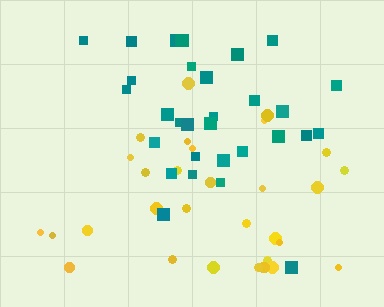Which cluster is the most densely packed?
Teal.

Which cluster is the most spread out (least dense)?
Yellow.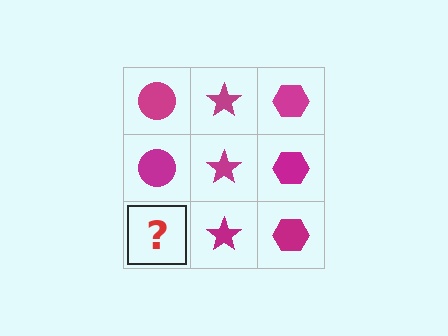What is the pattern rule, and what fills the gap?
The rule is that each column has a consistent shape. The gap should be filled with a magenta circle.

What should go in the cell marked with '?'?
The missing cell should contain a magenta circle.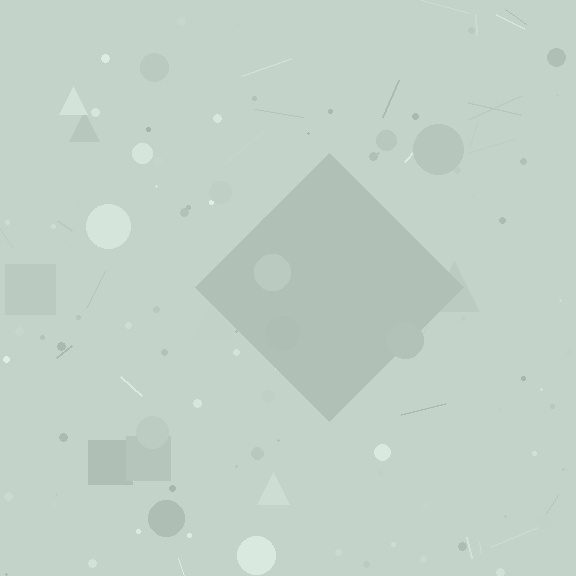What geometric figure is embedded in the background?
A diamond is embedded in the background.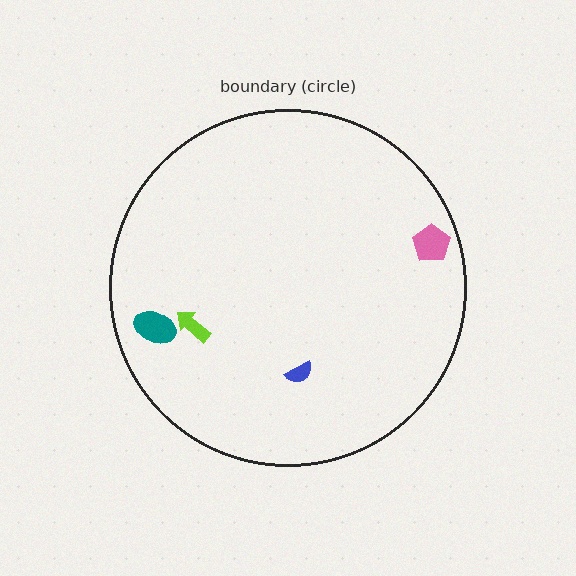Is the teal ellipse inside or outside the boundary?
Inside.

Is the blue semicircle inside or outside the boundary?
Inside.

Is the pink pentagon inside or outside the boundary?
Inside.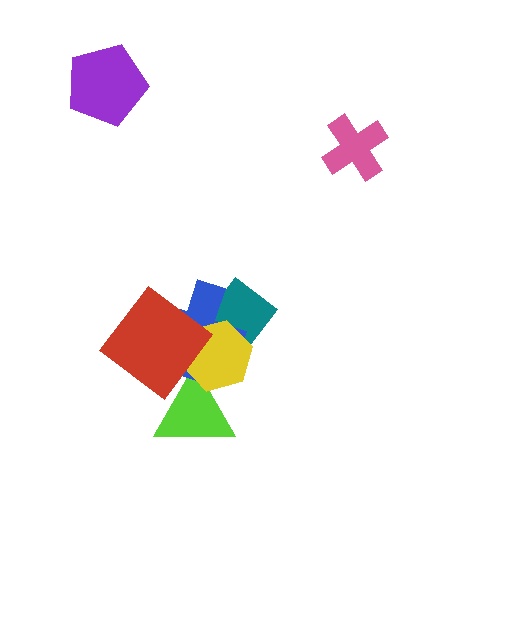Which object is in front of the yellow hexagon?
The red diamond is in front of the yellow hexagon.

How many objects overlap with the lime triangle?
2 objects overlap with the lime triangle.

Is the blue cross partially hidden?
Yes, it is partially covered by another shape.